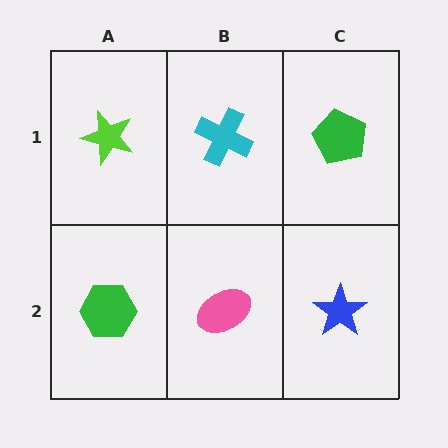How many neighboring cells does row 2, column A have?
2.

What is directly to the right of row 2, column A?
A pink ellipse.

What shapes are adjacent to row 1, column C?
A blue star (row 2, column C), a cyan cross (row 1, column B).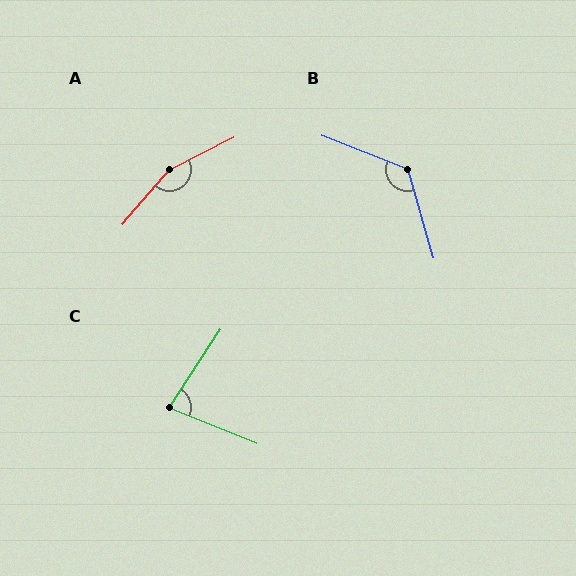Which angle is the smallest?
C, at approximately 79 degrees.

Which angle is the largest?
A, at approximately 157 degrees.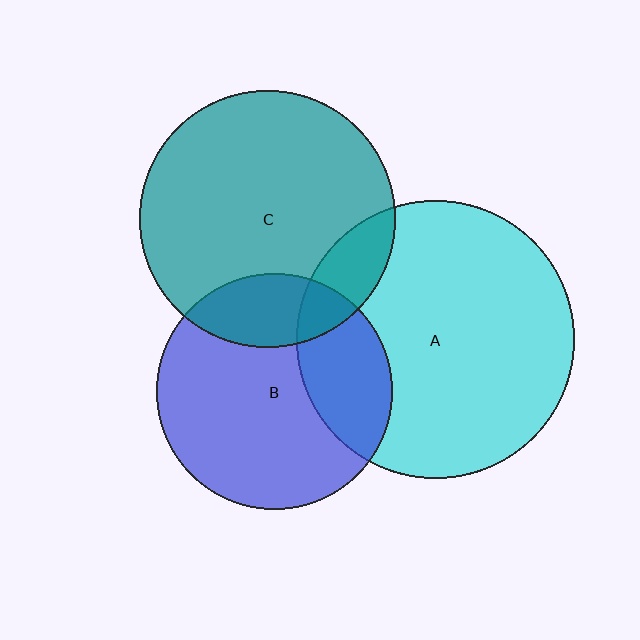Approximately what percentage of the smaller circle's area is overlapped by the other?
Approximately 25%.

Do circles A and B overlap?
Yes.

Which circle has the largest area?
Circle A (cyan).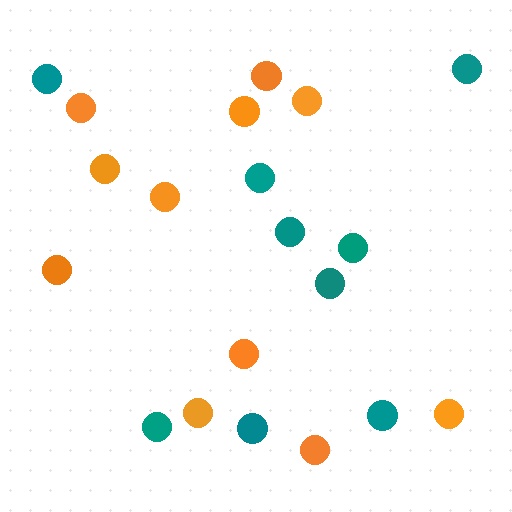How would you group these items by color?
There are 2 groups: one group of orange circles (11) and one group of teal circles (9).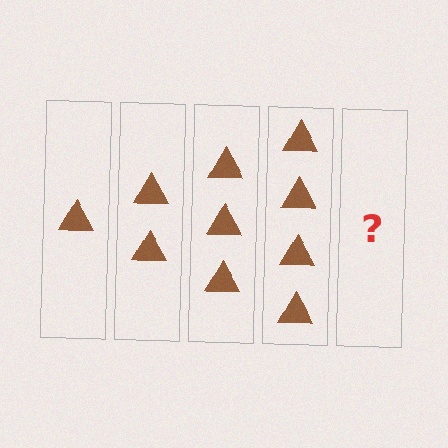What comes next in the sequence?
The next element should be 5 triangles.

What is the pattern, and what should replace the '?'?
The pattern is that each step adds one more triangle. The '?' should be 5 triangles.